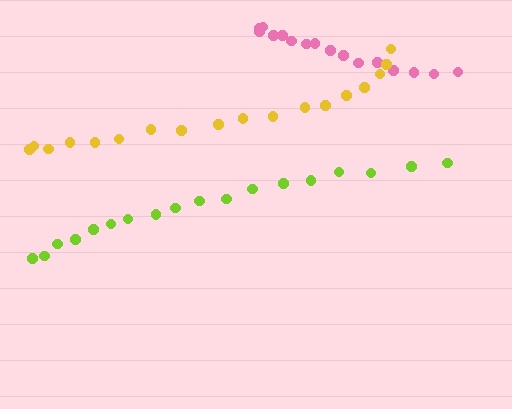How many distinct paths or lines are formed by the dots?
There are 3 distinct paths.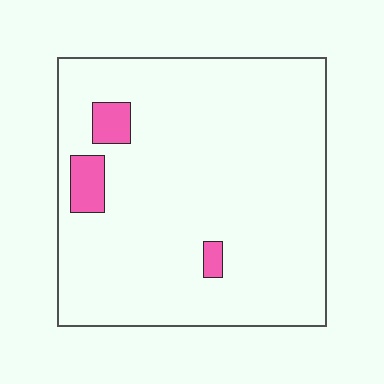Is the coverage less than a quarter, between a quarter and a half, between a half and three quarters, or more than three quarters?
Less than a quarter.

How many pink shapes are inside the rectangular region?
3.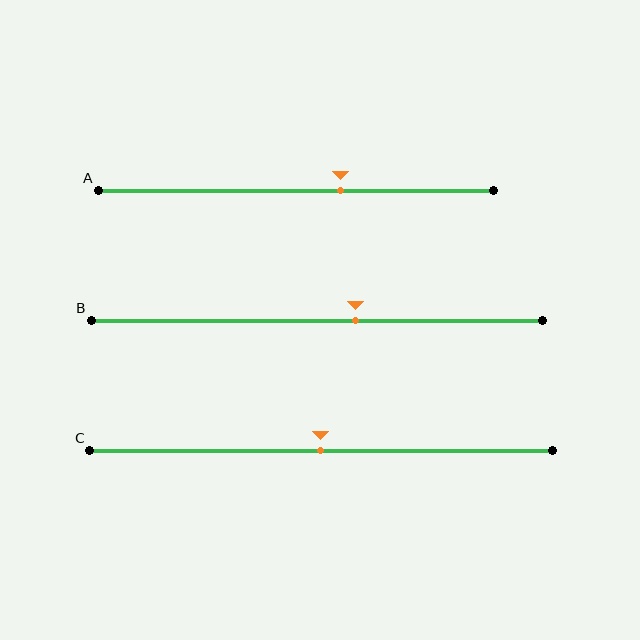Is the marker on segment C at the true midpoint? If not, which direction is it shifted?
Yes, the marker on segment C is at the true midpoint.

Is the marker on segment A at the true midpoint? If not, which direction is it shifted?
No, the marker on segment A is shifted to the right by about 11% of the segment length.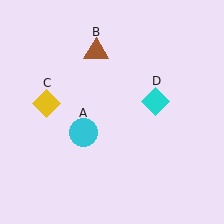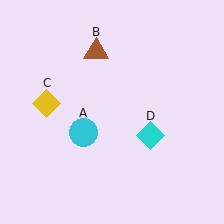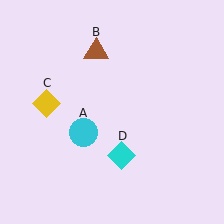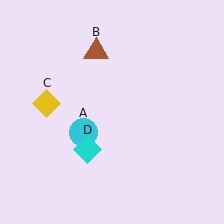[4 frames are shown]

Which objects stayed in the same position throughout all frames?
Cyan circle (object A) and brown triangle (object B) and yellow diamond (object C) remained stationary.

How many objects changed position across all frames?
1 object changed position: cyan diamond (object D).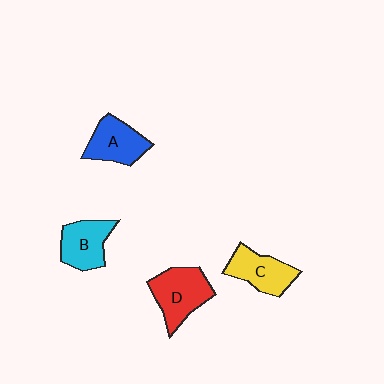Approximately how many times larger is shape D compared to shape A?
Approximately 1.2 times.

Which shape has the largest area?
Shape D (red).